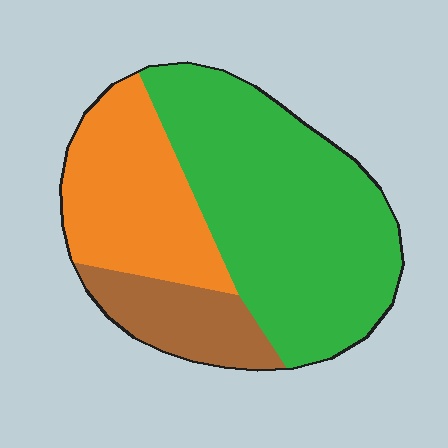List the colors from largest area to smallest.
From largest to smallest: green, orange, brown.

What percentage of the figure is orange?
Orange covers about 30% of the figure.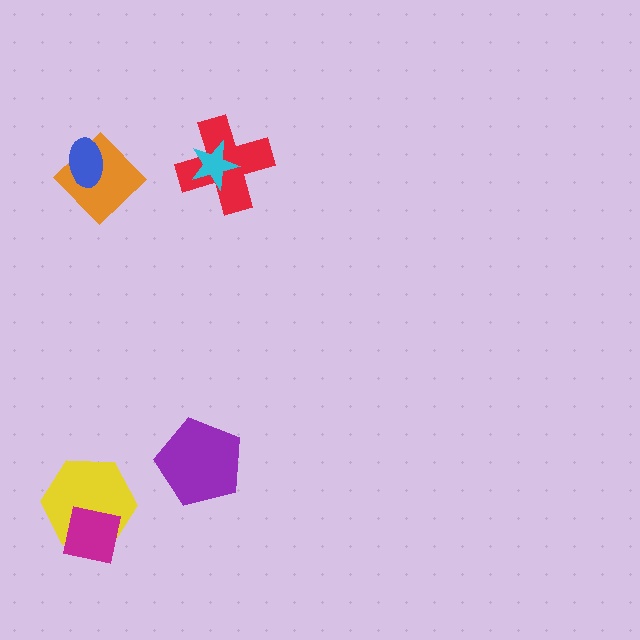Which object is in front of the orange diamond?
The blue ellipse is in front of the orange diamond.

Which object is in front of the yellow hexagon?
The magenta square is in front of the yellow hexagon.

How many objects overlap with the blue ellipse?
1 object overlaps with the blue ellipse.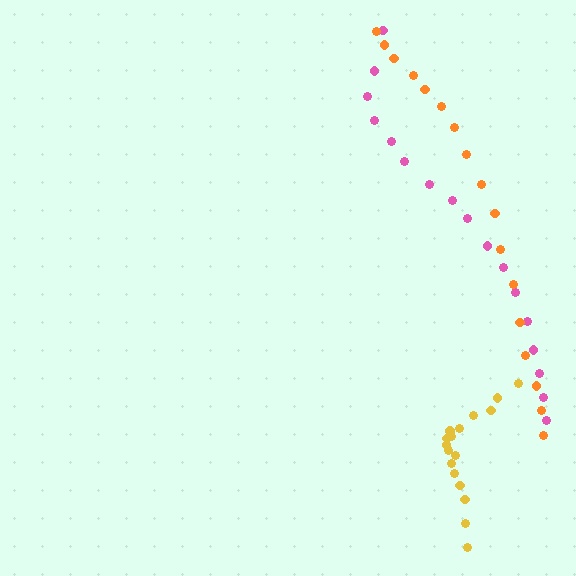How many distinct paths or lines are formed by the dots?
There are 3 distinct paths.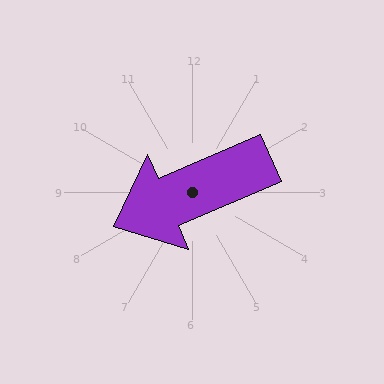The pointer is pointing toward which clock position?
Roughly 8 o'clock.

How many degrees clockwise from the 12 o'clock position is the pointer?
Approximately 246 degrees.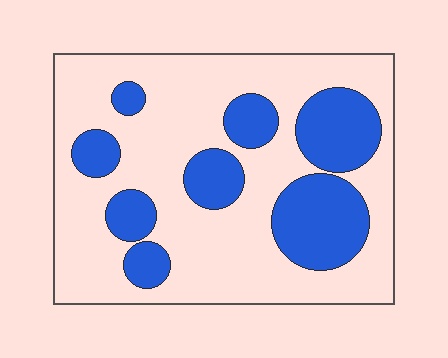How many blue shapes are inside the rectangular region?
8.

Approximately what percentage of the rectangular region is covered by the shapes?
Approximately 30%.